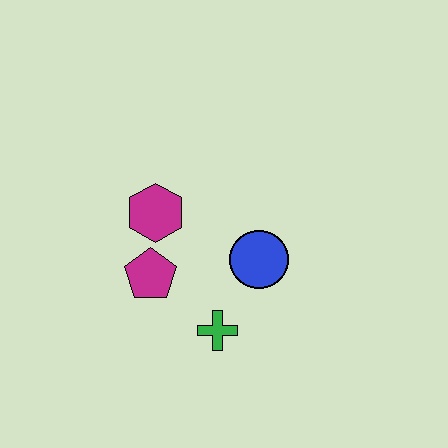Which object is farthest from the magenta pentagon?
The blue circle is farthest from the magenta pentagon.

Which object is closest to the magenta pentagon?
The magenta hexagon is closest to the magenta pentagon.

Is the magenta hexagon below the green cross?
No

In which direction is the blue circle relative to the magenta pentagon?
The blue circle is to the right of the magenta pentagon.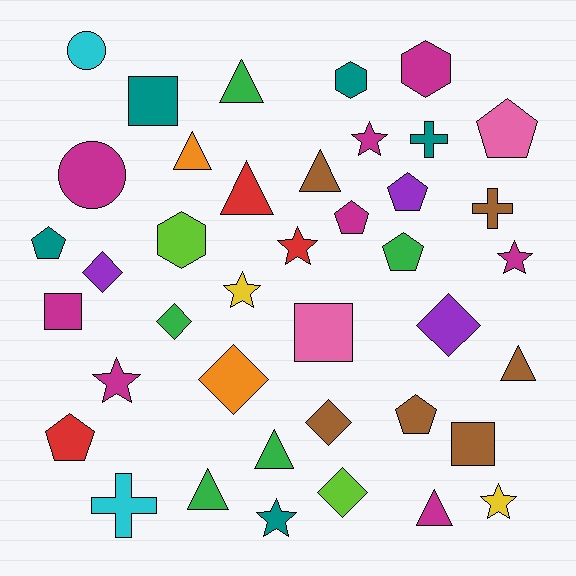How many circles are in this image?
There are 2 circles.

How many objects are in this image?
There are 40 objects.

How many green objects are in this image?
There are 5 green objects.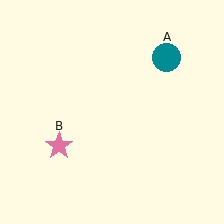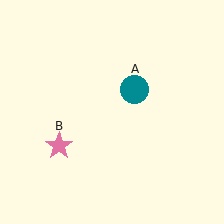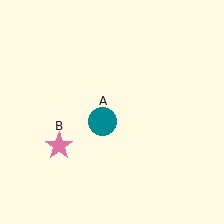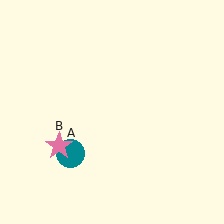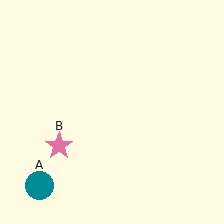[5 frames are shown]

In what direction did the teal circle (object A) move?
The teal circle (object A) moved down and to the left.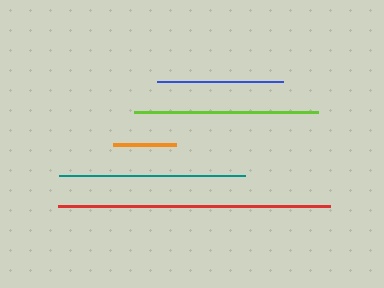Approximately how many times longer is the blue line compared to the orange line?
The blue line is approximately 2.0 times the length of the orange line.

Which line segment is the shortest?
The orange line is the shortest at approximately 62 pixels.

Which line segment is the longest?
The red line is the longest at approximately 272 pixels.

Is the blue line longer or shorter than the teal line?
The teal line is longer than the blue line.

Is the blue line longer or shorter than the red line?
The red line is longer than the blue line.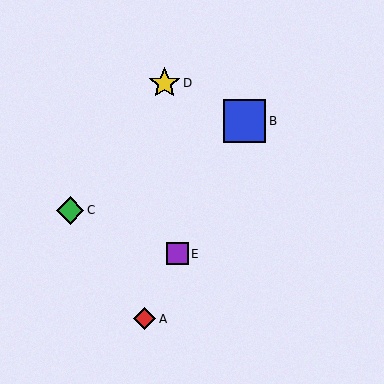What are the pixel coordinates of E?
Object E is at (177, 254).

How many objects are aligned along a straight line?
3 objects (A, B, E) are aligned along a straight line.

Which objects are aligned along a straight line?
Objects A, B, E are aligned along a straight line.